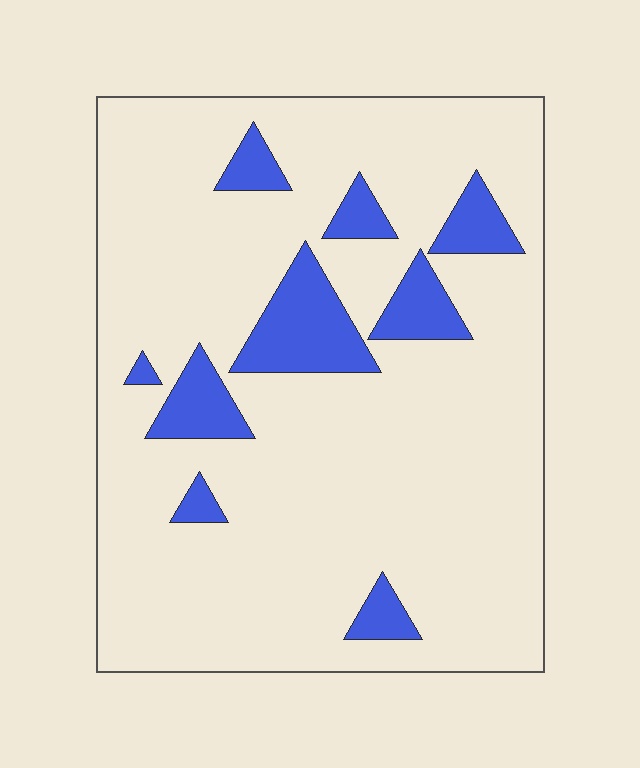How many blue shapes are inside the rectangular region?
9.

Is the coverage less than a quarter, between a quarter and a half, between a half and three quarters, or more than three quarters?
Less than a quarter.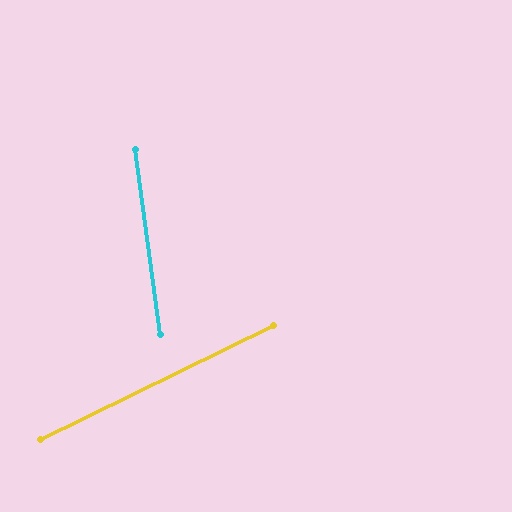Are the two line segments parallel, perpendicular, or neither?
Neither parallel nor perpendicular — they differ by about 72°.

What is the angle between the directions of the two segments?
Approximately 72 degrees.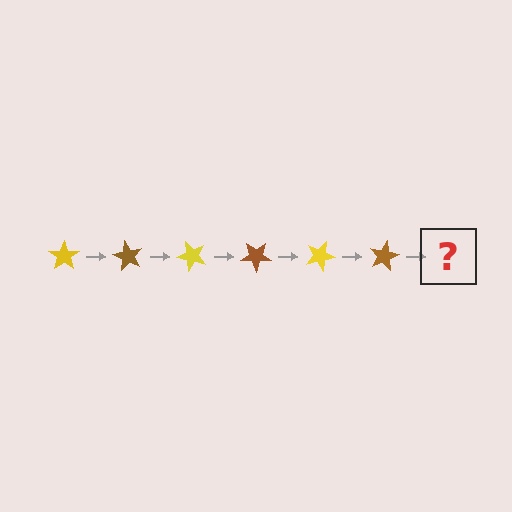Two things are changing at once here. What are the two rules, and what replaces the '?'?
The two rules are that it rotates 60 degrees each step and the color cycles through yellow and brown. The '?' should be a yellow star, rotated 360 degrees from the start.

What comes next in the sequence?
The next element should be a yellow star, rotated 360 degrees from the start.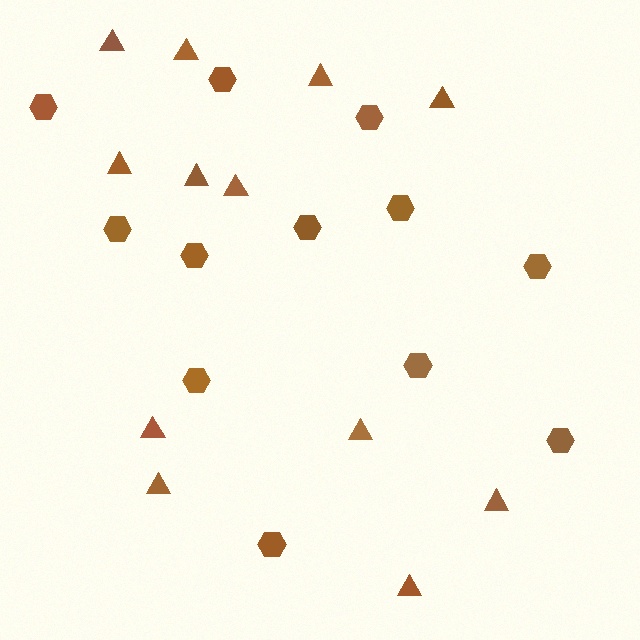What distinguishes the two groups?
There are 2 groups: one group of hexagons (12) and one group of triangles (12).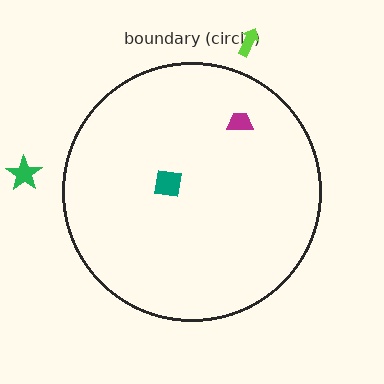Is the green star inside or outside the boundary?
Outside.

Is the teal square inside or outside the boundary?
Inside.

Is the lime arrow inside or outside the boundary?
Outside.